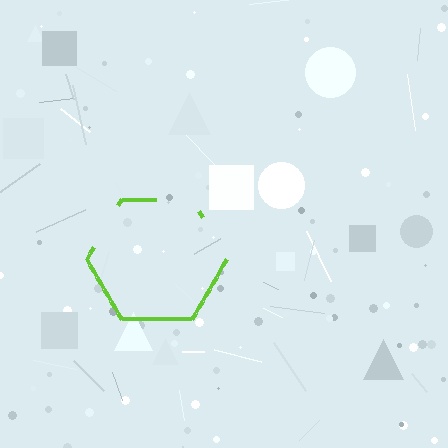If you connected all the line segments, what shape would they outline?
They would outline a hexagon.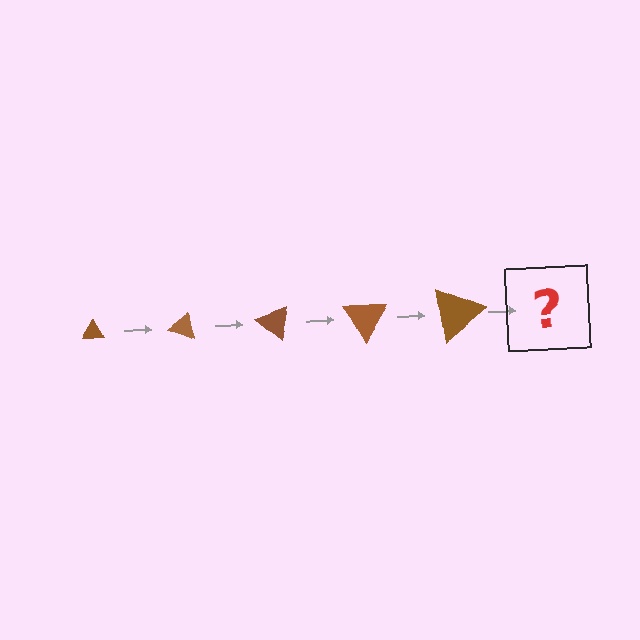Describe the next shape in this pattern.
It should be a triangle, larger than the previous one and rotated 100 degrees from the start.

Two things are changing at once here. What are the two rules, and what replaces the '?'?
The two rules are that the triangle grows larger each step and it rotates 20 degrees each step. The '?' should be a triangle, larger than the previous one and rotated 100 degrees from the start.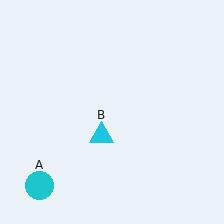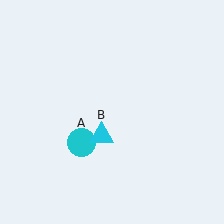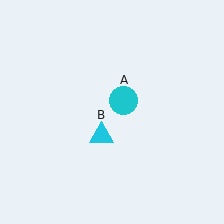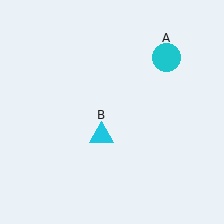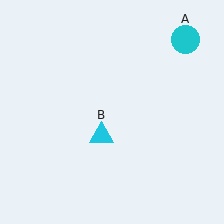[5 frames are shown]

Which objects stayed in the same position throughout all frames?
Cyan triangle (object B) remained stationary.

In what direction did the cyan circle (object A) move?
The cyan circle (object A) moved up and to the right.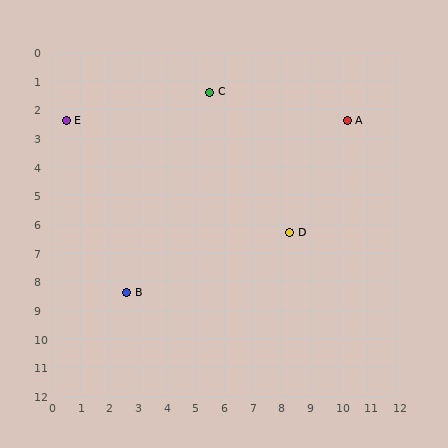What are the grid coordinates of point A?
Point A is at approximately (10.3, 2.4).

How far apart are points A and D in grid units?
Points A and D are about 4.4 grid units apart.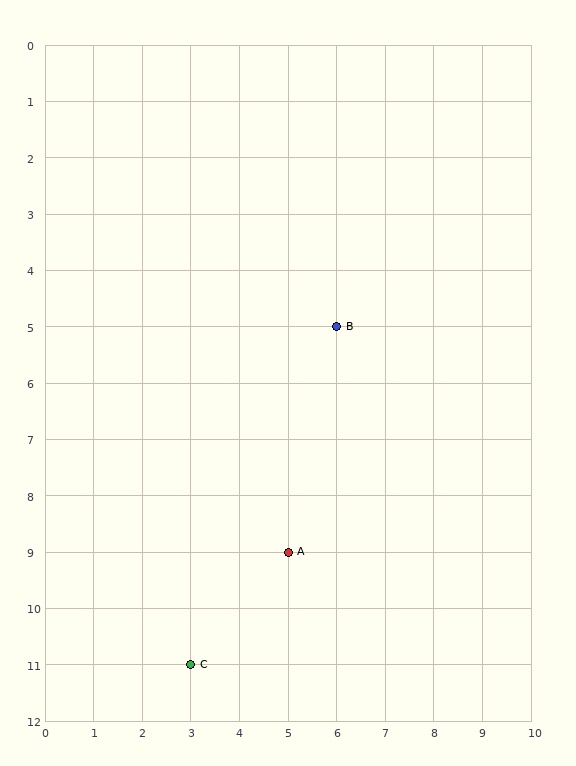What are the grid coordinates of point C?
Point C is at grid coordinates (3, 11).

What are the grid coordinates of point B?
Point B is at grid coordinates (6, 5).